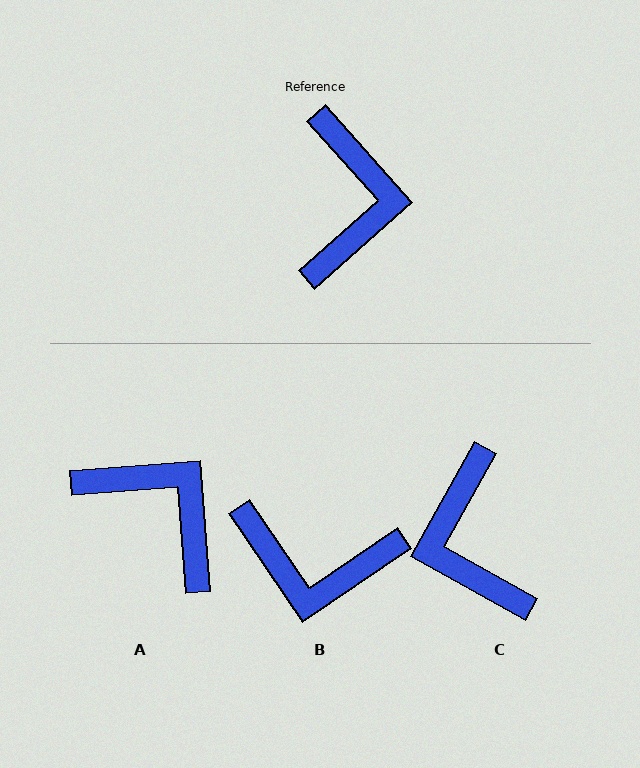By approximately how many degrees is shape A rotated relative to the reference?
Approximately 53 degrees counter-clockwise.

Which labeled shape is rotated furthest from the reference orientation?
C, about 161 degrees away.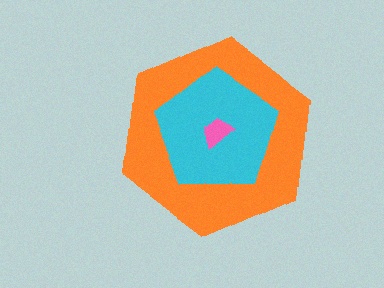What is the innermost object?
The pink trapezoid.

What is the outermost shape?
The orange hexagon.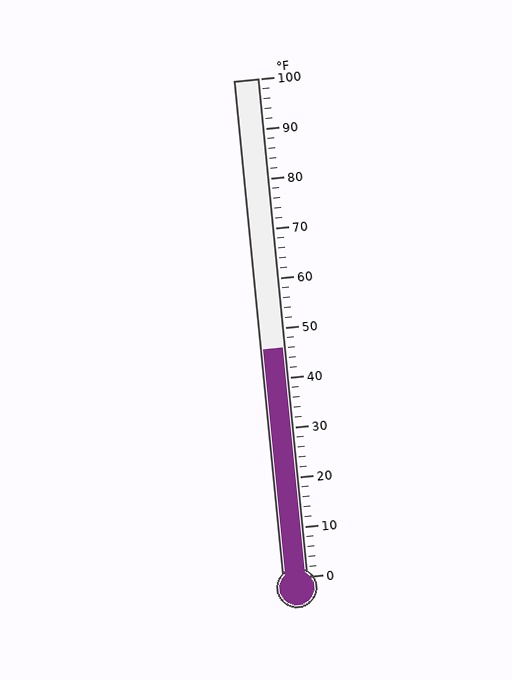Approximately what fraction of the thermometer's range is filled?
The thermometer is filled to approximately 45% of its range.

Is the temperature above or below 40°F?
The temperature is above 40°F.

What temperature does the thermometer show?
The thermometer shows approximately 46°F.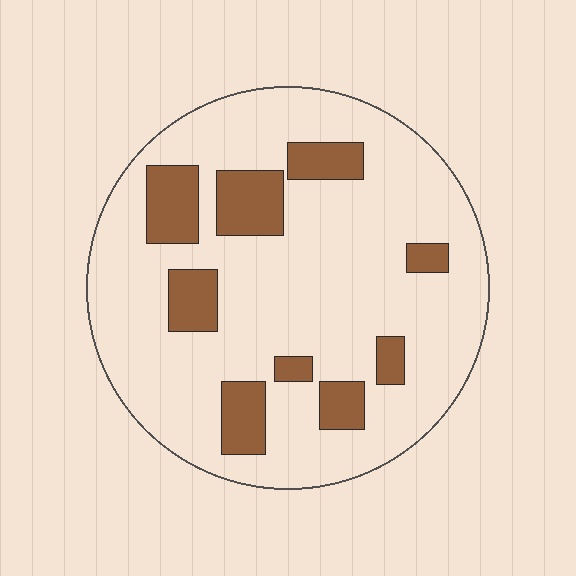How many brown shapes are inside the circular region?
9.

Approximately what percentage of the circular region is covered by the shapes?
Approximately 20%.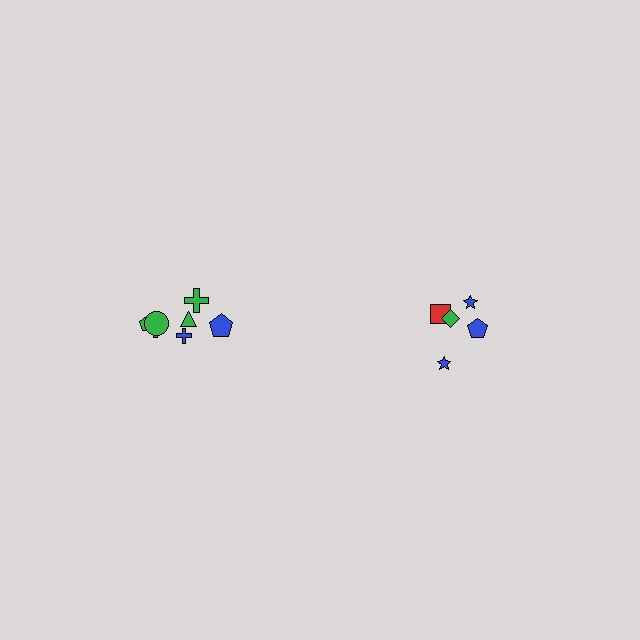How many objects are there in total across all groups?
There are 12 objects.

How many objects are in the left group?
There are 7 objects.